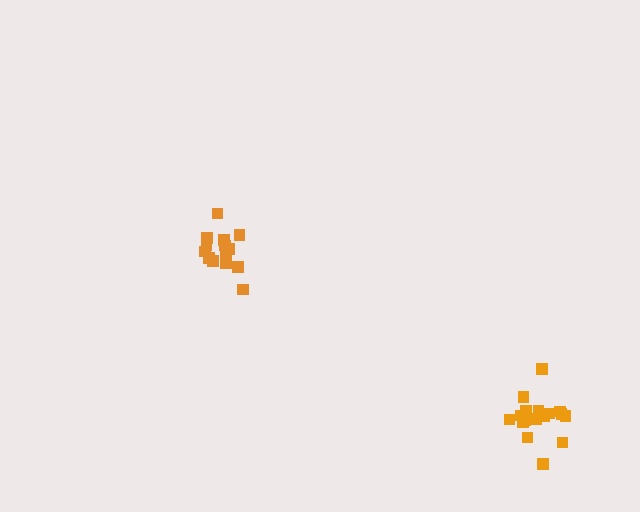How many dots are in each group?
Group 1: 15 dots, Group 2: 18 dots (33 total).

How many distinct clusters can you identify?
There are 2 distinct clusters.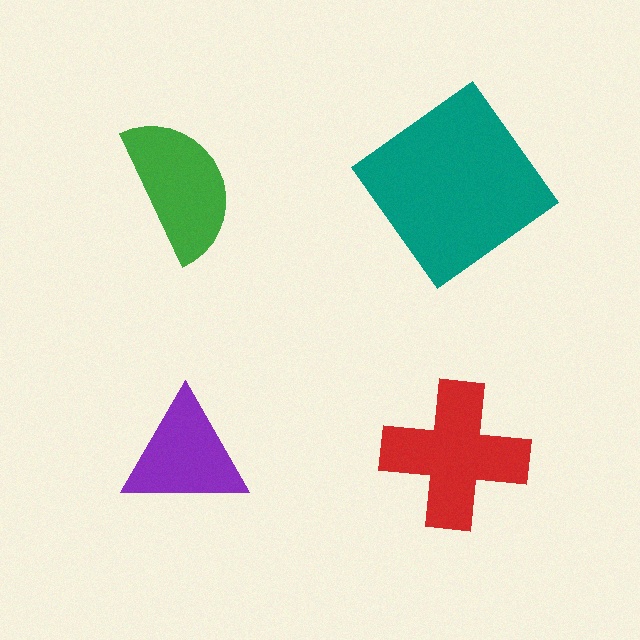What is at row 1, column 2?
A teal diamond.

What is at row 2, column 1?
A purple triangle.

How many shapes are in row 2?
2 shapes.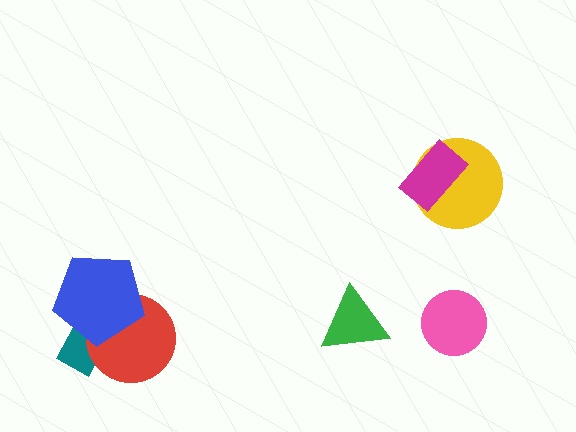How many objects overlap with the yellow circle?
1 object overlaps with the yellow circle.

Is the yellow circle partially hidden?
Yes, it is partially covered by another shape.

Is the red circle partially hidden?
Yes, it is partially covered by another shape.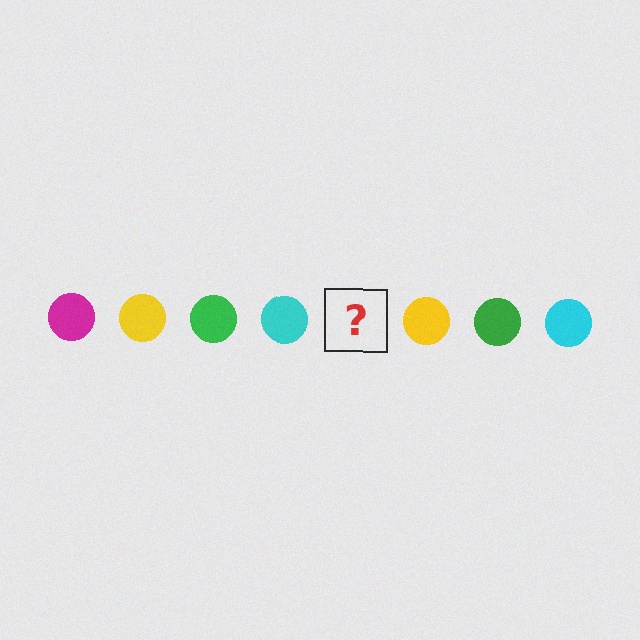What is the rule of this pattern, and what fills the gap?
The rule is that the pattern cycles through magenta, yellow, green, cyan circles. The gap should be filled with a magenta circle.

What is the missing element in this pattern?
The missing element is a magenta circle.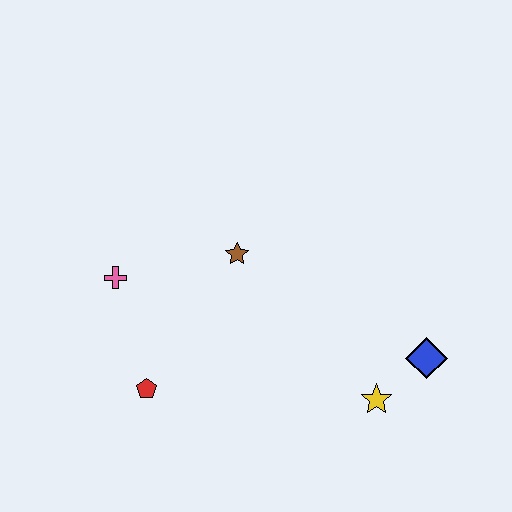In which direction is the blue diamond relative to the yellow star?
The blue diamond is to the right of the yellow star.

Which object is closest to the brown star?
The pink cross is closest to the brown star.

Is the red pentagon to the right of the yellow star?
No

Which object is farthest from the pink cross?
The blue diamond is farthest from the pink cross.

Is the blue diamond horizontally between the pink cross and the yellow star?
No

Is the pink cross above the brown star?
No